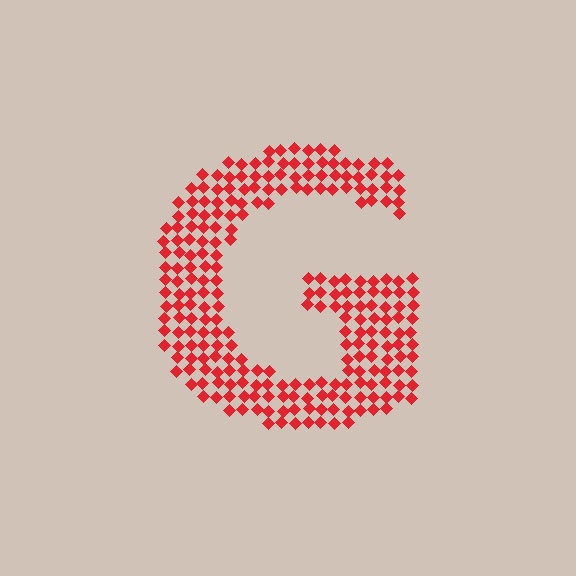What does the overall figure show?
The overall figure shows the letter G.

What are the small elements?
The small elements are diamonds.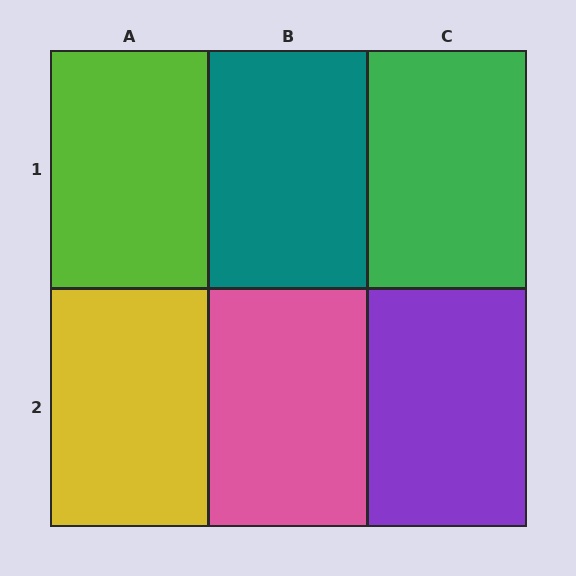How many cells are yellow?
1 cell is yellow.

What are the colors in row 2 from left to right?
Yellow, pink, purple.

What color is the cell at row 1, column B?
Teal.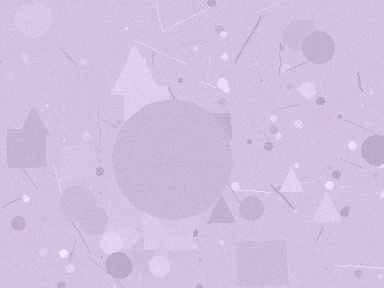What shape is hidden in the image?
A circle is hidden in the image.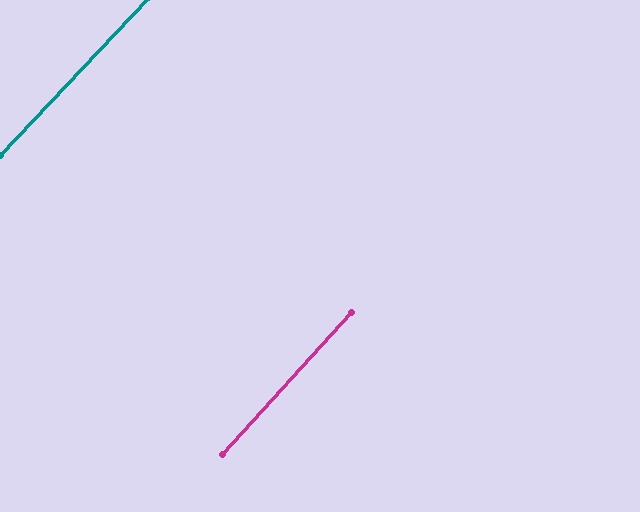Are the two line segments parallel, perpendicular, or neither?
Parallel — their directions differ by only 1.0°.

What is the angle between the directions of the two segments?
Approximately 1 degree.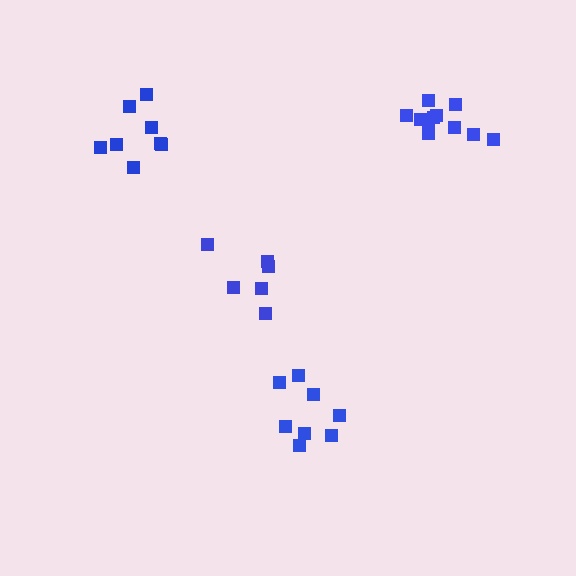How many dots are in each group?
Group 1: 7 dots, Group 2: 8 dots, Group 3: 8 dots, Group 4: 11 dots (34 total).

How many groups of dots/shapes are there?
There are 4 groups.